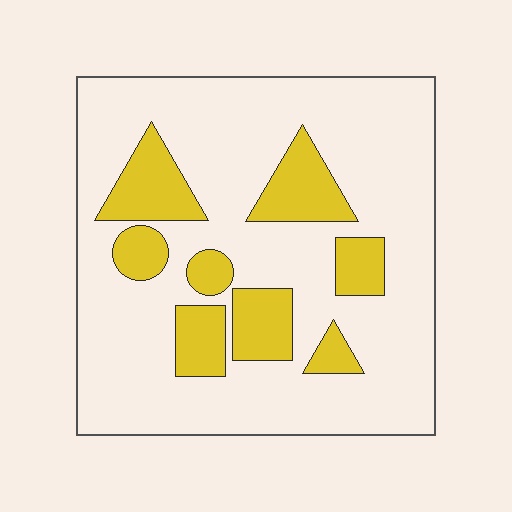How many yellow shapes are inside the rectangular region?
8.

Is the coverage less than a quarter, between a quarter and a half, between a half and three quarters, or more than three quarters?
Less than a quarter.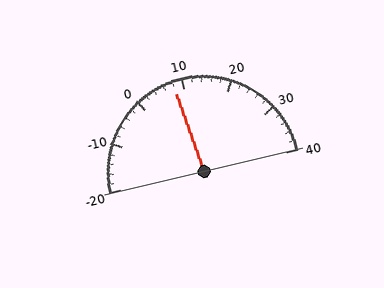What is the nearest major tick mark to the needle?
The nearest major tick mark is 10.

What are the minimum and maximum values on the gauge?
The gauge ranges from -20 to 40.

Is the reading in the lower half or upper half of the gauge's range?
The reading is in the lower half of the range (-20 to 40).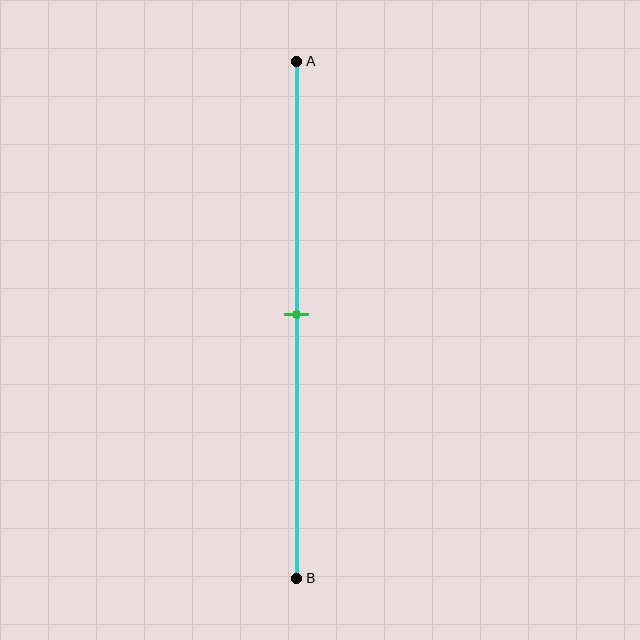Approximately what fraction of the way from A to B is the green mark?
The green mark is approximately 50% of the way from A to B.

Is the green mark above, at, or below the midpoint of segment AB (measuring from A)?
The green mark is approximately at the midpoint of segment AB.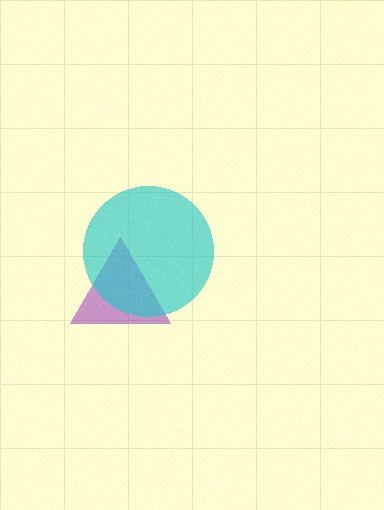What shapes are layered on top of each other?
The layered shapes are: a purple triangle, a cyan circle.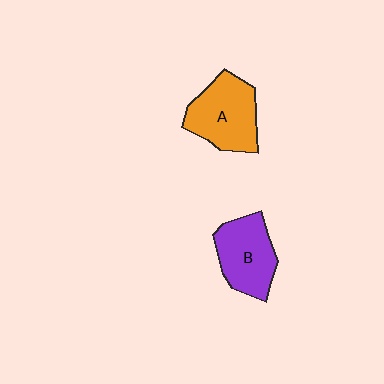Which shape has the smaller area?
Shape B (purple).